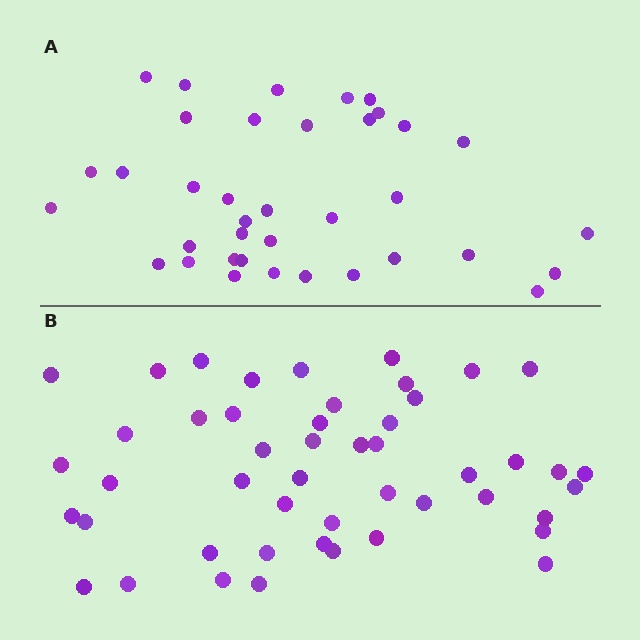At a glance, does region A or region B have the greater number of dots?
Region B (the bottom region) has more dots.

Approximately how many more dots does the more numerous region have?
Region B has roughly 12 or so more dots than region A.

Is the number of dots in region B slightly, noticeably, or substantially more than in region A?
Region B has noticeably more, but not dramatically so. The ratio is roughly 1.3 to 1.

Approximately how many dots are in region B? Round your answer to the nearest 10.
About 50 dots. (The exact count is 48, which rounds to 50.)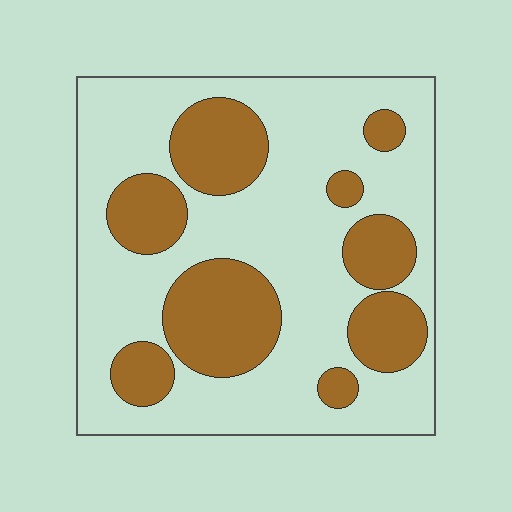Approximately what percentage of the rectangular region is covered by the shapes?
Approximately 30%.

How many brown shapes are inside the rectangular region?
9.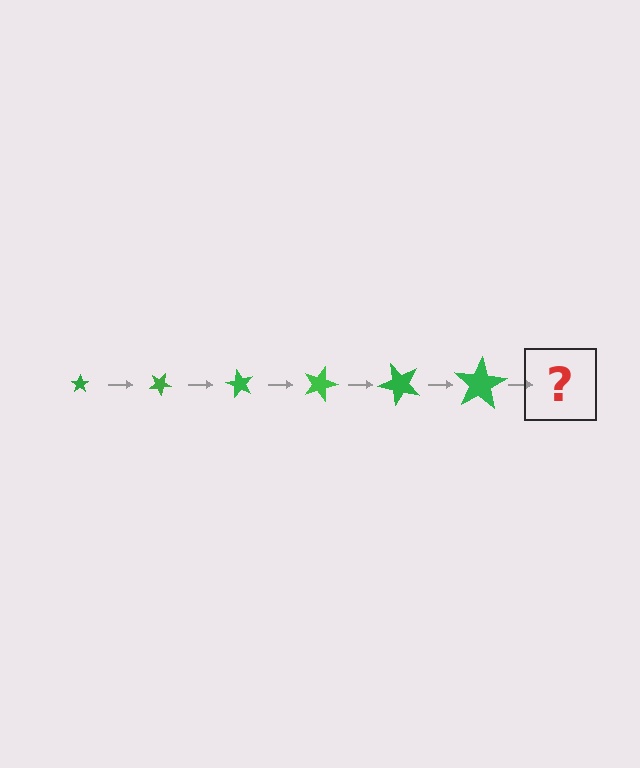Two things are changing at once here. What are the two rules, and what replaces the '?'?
The two rules are that the star grows larger each step and it rotates 30 degrees each step. The '?' should be a star, larger than the previous one and rotated 180 degrees from the start.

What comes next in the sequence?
The next element should be a star, larger than the previous one and rotated 180 degrees from the start.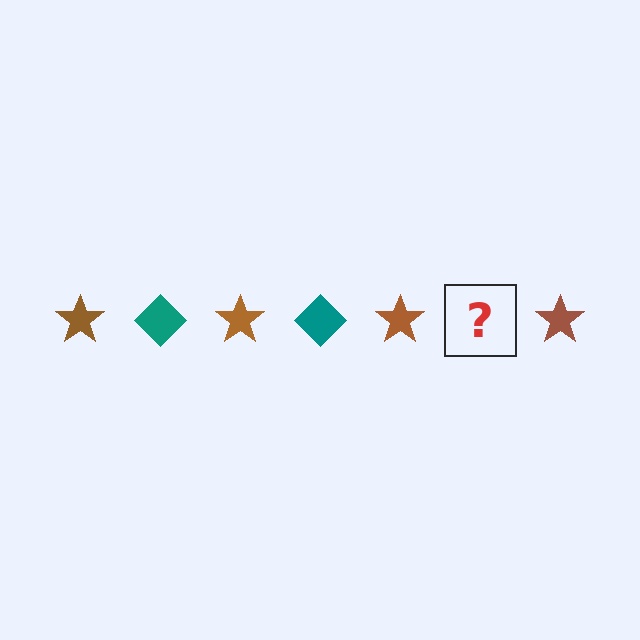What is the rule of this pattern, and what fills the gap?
The rule is that the pattern alternates between brown star and teal diamond. The gap should be filled with a teal diamond.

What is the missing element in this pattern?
The missing element is a teal diamond.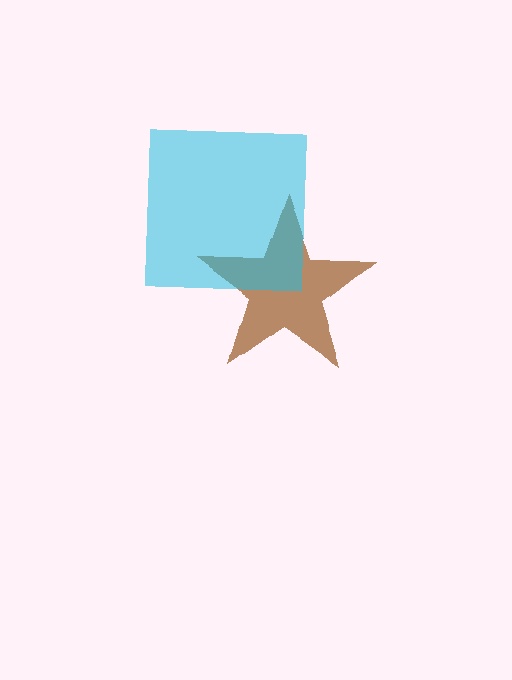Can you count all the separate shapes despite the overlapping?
Yes, there are 2 separate shapes.